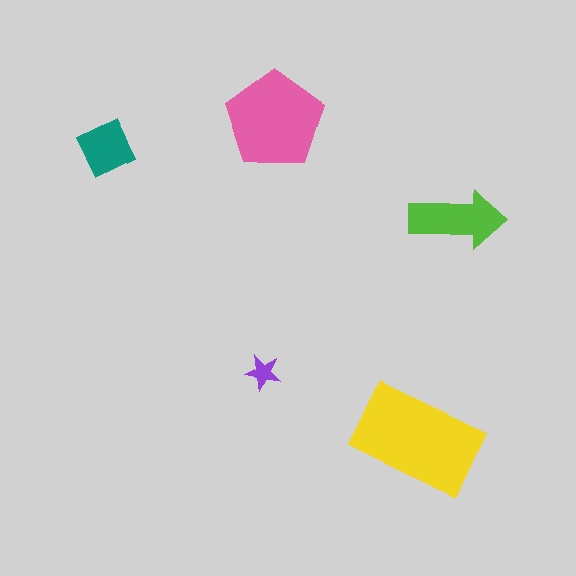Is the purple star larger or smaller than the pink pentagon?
Smaller.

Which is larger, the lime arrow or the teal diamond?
The lime arrow.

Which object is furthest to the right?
The lime arrow is rightmost.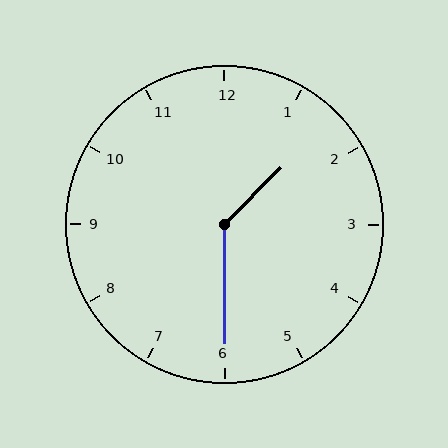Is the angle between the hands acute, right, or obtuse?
It is obtuse.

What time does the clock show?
1:30.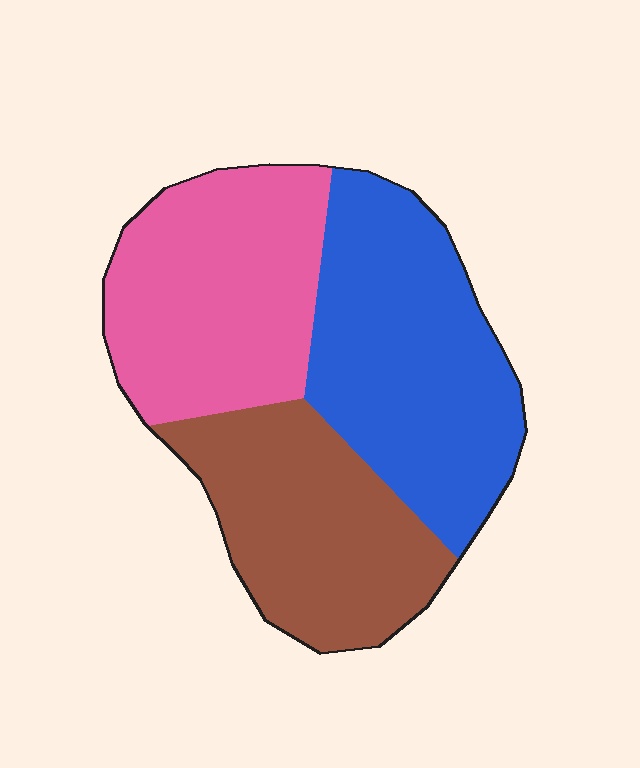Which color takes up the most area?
Blue, at roughly 35%.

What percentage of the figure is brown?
Brown takes up between a sixth and a third of the figure.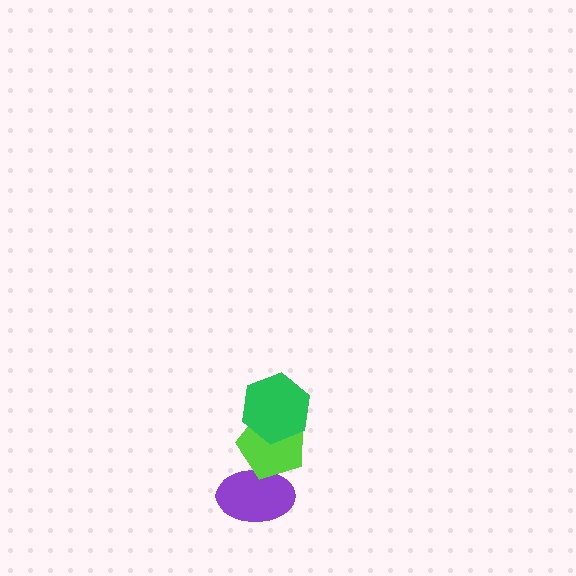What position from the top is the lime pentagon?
The lime pentagon is 2nd from the top.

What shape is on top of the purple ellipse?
The lime pentagon is on top of the purple ellipse.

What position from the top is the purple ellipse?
The purple ellipse is 3rd from the top.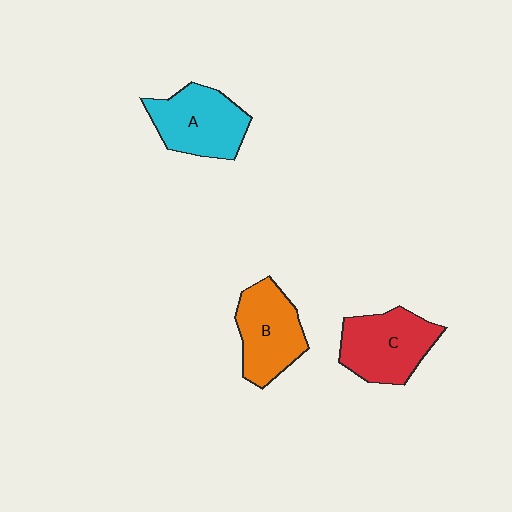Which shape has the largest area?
Shape C (red).